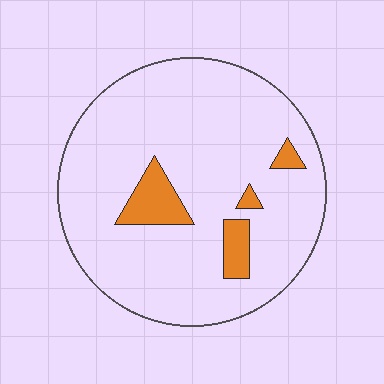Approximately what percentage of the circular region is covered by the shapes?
Approximately 10%.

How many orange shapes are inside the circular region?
4.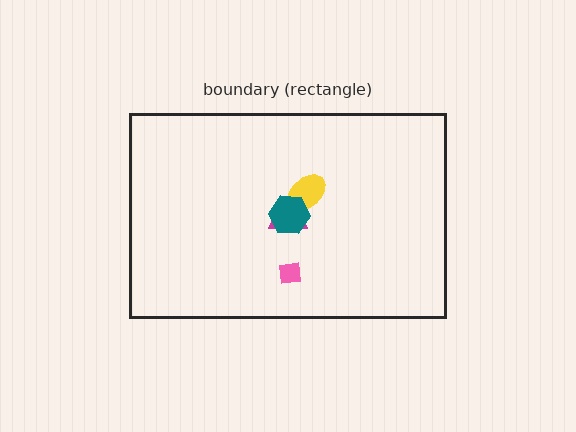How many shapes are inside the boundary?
4 inside, 0 outside.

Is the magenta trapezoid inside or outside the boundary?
Inside.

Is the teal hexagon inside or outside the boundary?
Inside.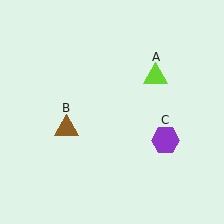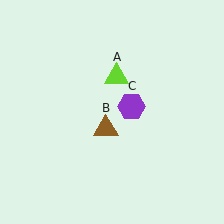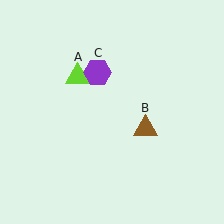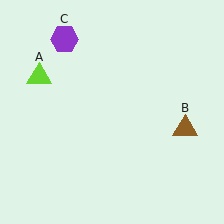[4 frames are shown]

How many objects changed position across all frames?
3 objects changed position: lime triangle (object A), brown triangle (object B), purple hexagon (object C).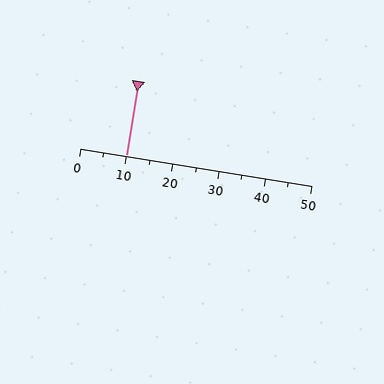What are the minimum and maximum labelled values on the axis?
The axis runs from 0 to 50.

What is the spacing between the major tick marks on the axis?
The major ticks are spaced 10 apart.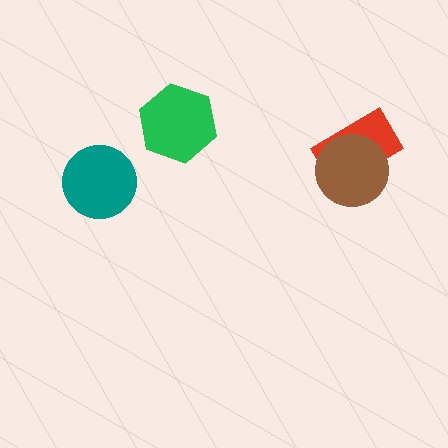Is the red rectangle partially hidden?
Yes, it is partially covered by another shape.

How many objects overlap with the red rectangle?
1 object overlaps with the red rectangle.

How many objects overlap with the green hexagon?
0 objects overlap with the green hexagon.